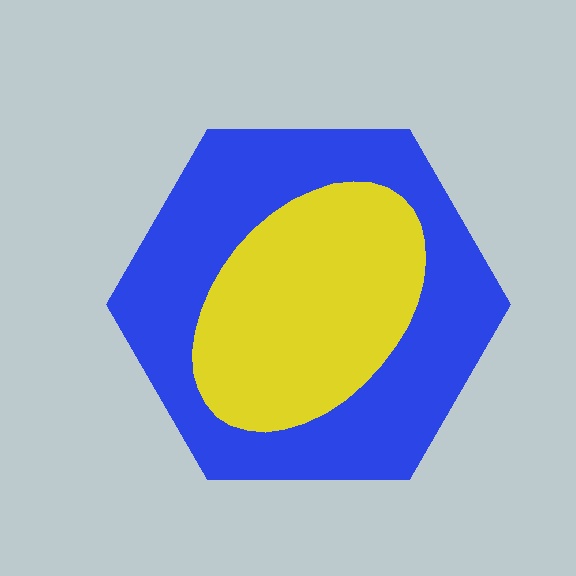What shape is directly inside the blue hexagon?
The yellow ellipse.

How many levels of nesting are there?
2.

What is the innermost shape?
The yellow ellipse.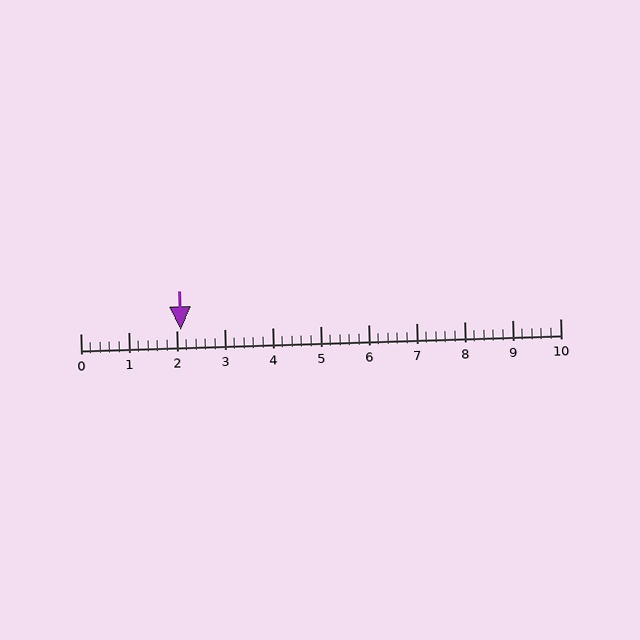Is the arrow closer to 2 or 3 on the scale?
The arrow is closer to 2.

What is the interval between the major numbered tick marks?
The major tick marks are spaced 1 units apart.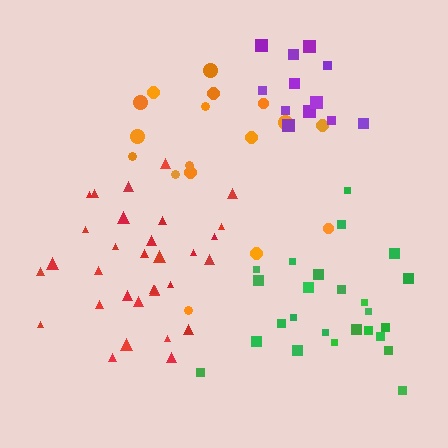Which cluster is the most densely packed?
Red.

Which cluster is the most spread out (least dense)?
Orange.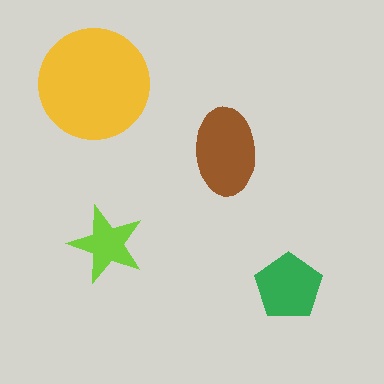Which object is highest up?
The yellow circle is topmost.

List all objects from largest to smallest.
The yellow circle, the brown ellipse, the green pentagon, the lime star.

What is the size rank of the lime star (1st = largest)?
4th.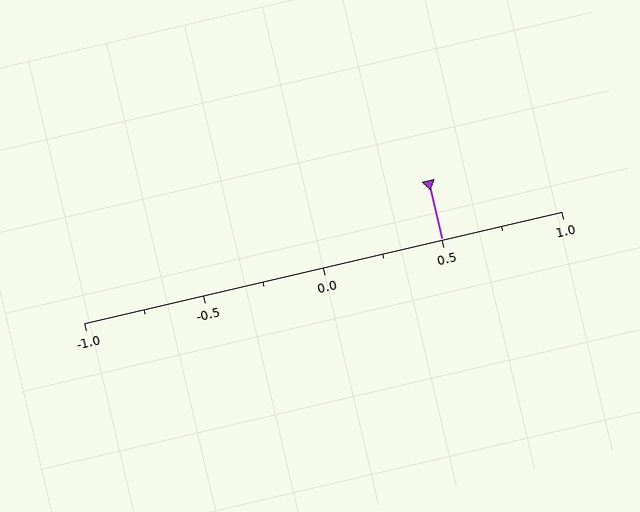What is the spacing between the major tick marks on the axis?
The major ticks are spaced 0.5 apart.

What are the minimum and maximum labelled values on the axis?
The axis runs from -1.0 to 1.0.